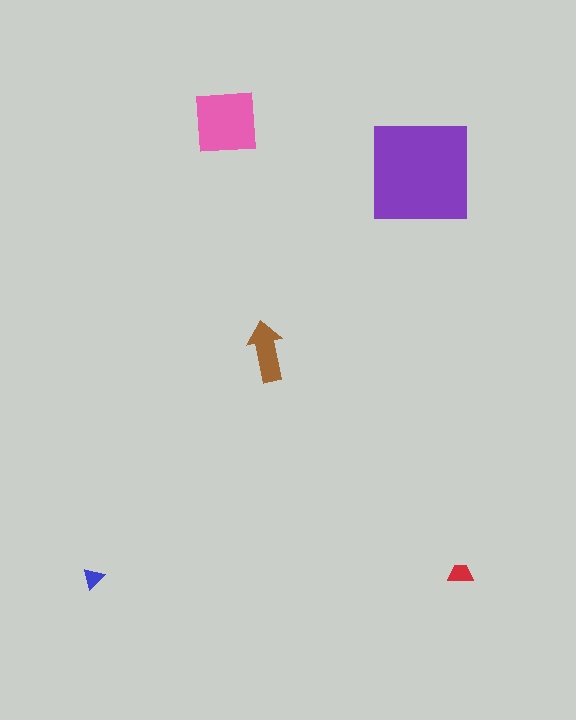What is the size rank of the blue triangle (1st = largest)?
5th.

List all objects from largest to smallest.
The purple square, the pink square, the brown arrow, the red trapezoid, the blue triangle.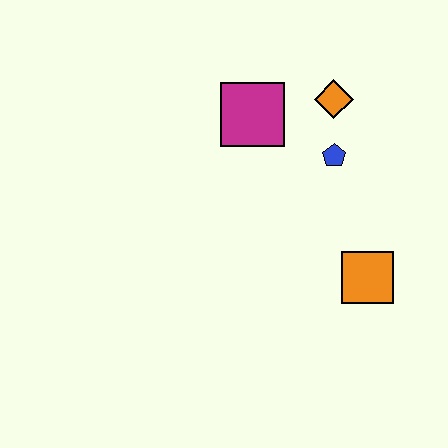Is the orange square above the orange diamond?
No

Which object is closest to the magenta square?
The orange diamond is closest to the magenta square.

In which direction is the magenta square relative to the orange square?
The magenta square is above the orange square.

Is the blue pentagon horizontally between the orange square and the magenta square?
Yes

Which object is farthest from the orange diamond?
The orange square is farthest from the orange diamond.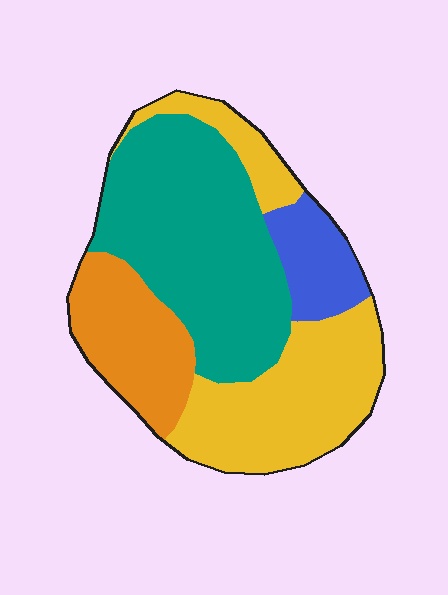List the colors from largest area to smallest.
From largest to smallest: teal, yellow, orange, blue.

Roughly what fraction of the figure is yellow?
Yellow covers roughly 35% of the figure.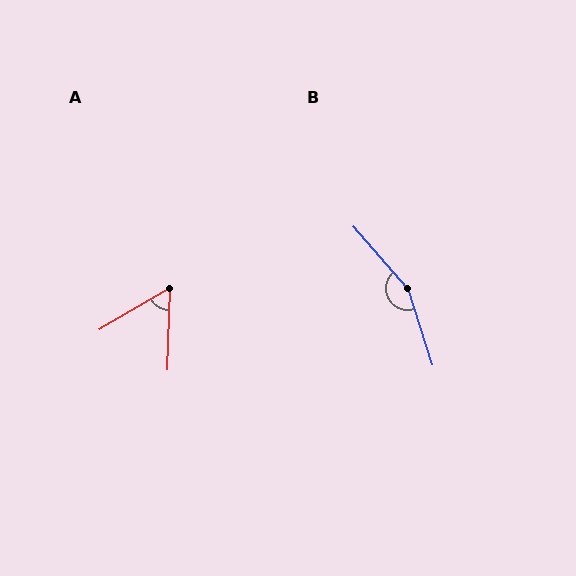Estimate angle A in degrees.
Approximately 58 degrees.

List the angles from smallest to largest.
A (58°), B (157°).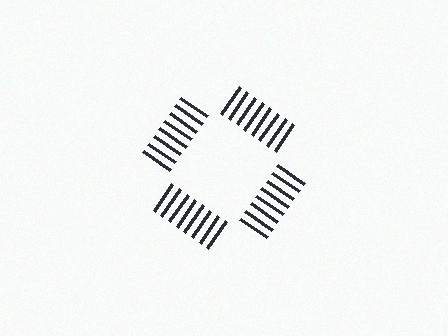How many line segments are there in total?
32 — 8 along each of the 4 edges.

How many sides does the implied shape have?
4 sides — the line-ends trace a square.